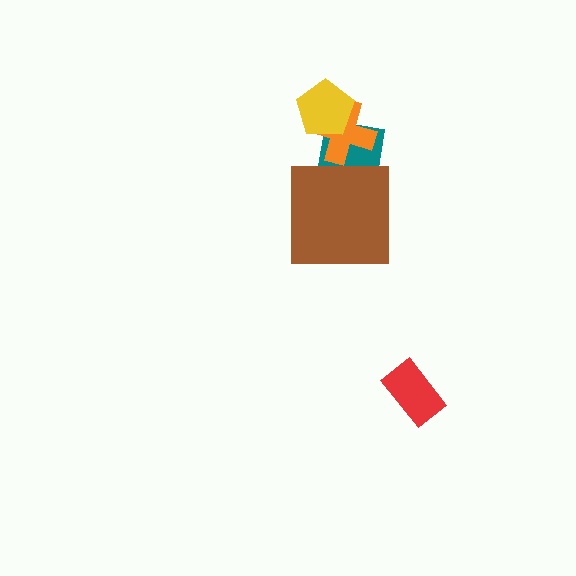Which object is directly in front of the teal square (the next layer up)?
The orange cross is directly in front of the teal square.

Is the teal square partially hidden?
Yes, it is partially covered by another shape.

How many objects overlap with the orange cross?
2 objects overlap with the orange cross.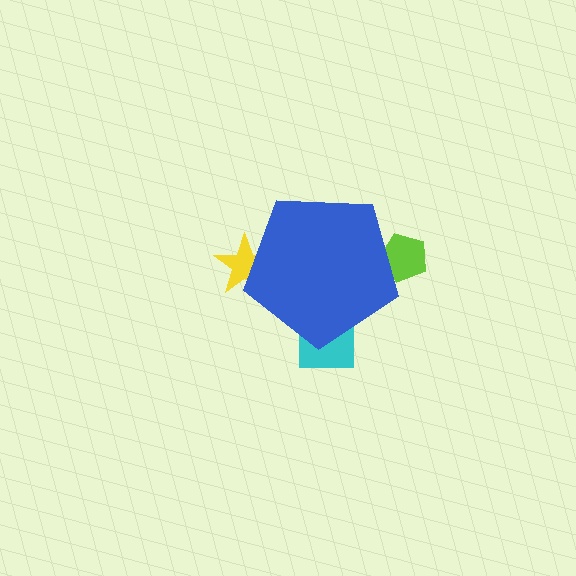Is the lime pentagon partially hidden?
Yes, the lime pentagon is partially hidden behind the blue pentagon.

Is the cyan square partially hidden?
Yes, the cyan square is partially hidden behind the blue pentagon.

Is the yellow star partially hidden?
Yes, the yellow star is partially hidden behind the blue pentagon.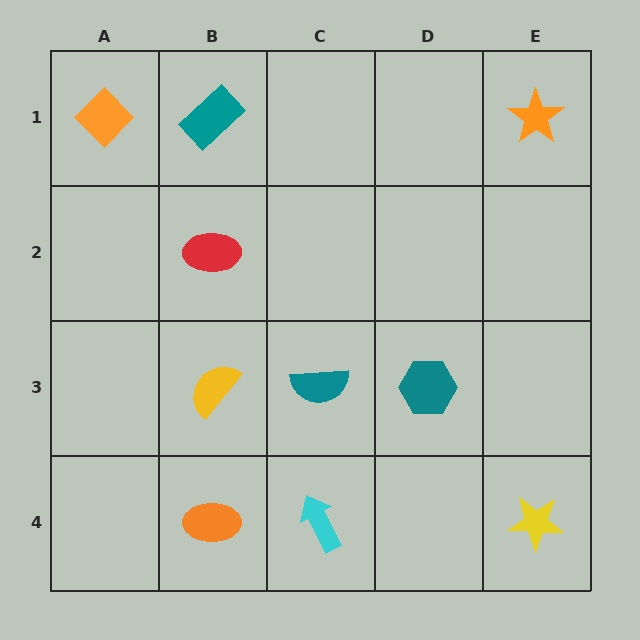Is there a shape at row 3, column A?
No, that cell is empty.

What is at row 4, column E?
A yellow star.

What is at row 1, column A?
An orange diamond.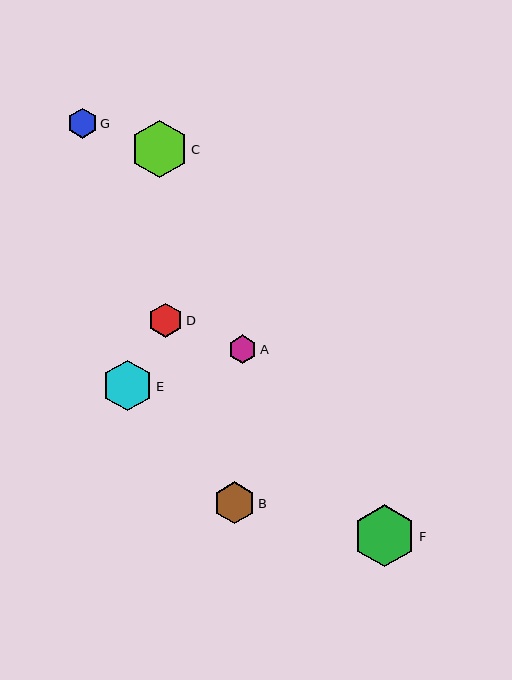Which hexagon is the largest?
Hexagon F is the largest with a size of approximately 62 pixels.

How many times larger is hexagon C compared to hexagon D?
Hexagon C is approximately 1.7 times the size of hexagon D.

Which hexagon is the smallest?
Hexagon A is the smallest with a size of approximately 28 pixels.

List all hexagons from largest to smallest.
From largest to smallest: F, C, E, B, D, G, A.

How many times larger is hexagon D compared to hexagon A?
Hexagon D is approximately 1.2 times the size of hexagon A.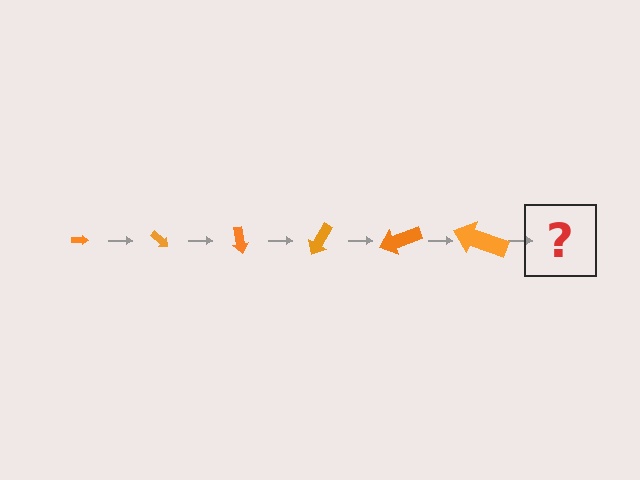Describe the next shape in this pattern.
It should be an arrow, larger than the previous one and rotated 240 degrees from the start.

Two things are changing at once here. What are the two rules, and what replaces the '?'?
The two rules are that the arrow grows larger each step and it rotates 40 degrees each step. The '?' should be an arrow, larger than the previous one and rotated 240 degrees from the start.